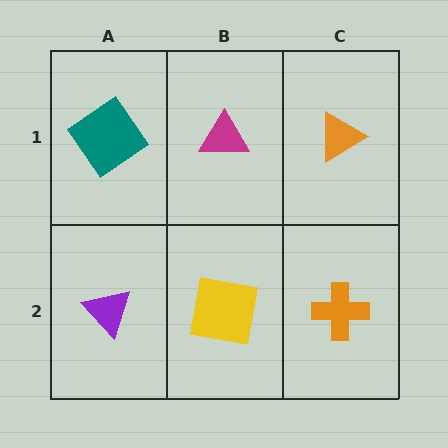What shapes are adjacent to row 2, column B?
A magenta triangle (row 1, column B), a purple triangle (row 2, column A), an orange cross (row 2, column C).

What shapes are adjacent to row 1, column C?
An orange cross (row 2, column C), a magenta triangle (row 1, column B).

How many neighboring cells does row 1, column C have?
2.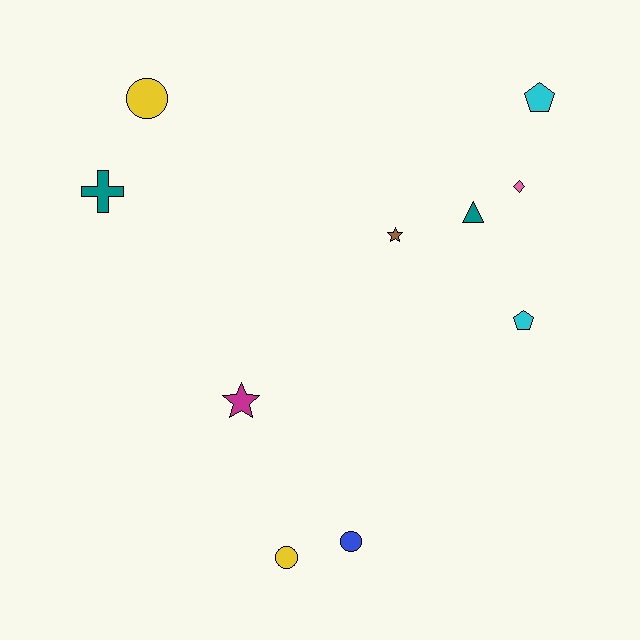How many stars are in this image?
There are 2 stars.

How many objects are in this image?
There are 10 objects.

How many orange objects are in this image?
There are no orange objects.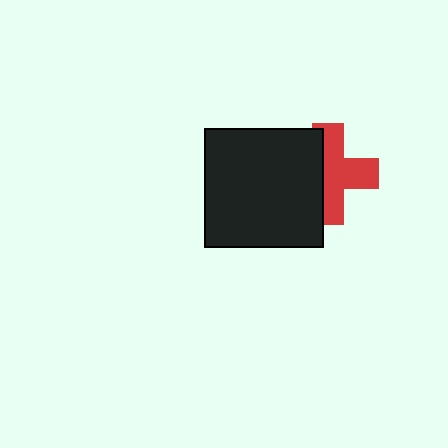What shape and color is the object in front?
The object in front is a black square.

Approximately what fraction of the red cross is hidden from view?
Roughly 41% of the red cross is hidden behind the black square.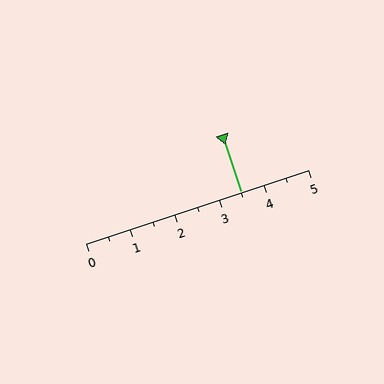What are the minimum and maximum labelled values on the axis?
The axis runs from 0 to 5.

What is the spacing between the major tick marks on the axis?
The major ticks are spaced 1 apart.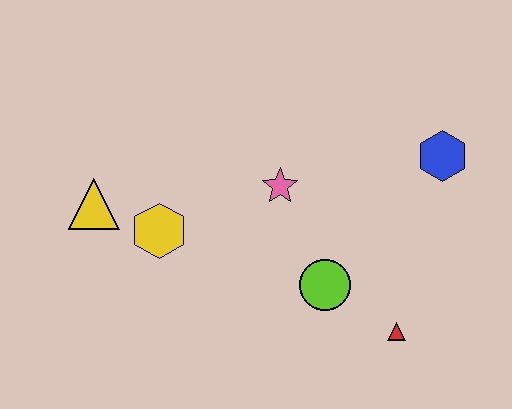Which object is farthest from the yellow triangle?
The blue hexagon is farthest from the yellow triangle.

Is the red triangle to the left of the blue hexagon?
Yes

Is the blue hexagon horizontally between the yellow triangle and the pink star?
No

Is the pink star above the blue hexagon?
No